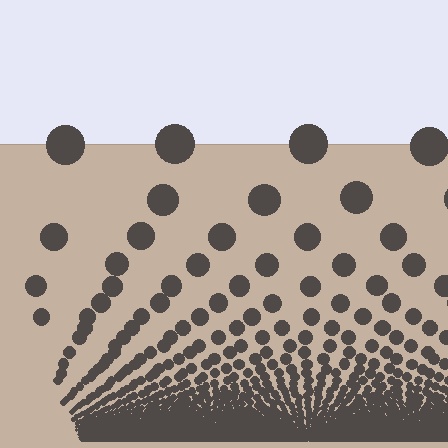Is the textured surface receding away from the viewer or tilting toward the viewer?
The surface appears to tilt toward the viewer. Texture elements get larger and sparser toward the top.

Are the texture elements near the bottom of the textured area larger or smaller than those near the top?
Smaller. The gradient is inverted — elements near the bottom are smaller and denser.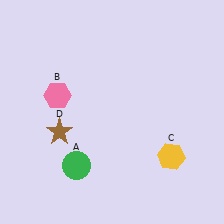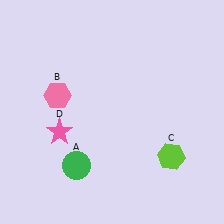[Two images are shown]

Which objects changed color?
C changed from yellow to lime. D changed from brown to pink.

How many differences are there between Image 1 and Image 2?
There are 2 differences between the two images.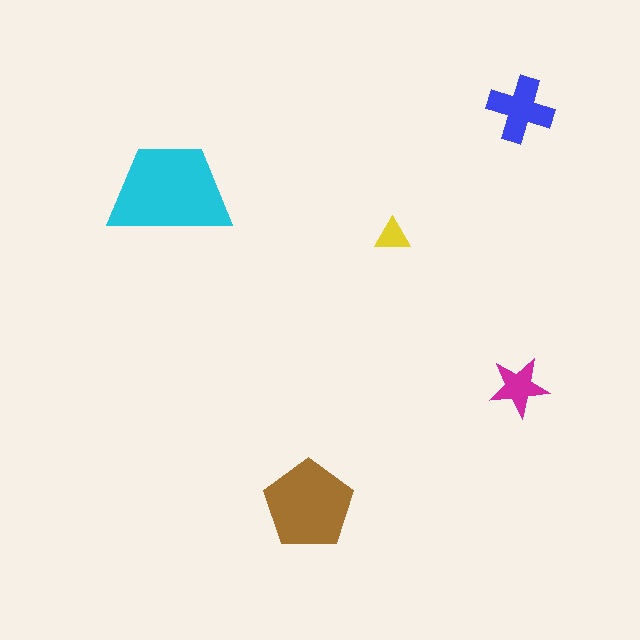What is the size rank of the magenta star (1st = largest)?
4th.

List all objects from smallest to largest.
The yellow triangle, the magenta star, the blue cross, the brown pentagon, the cyan trapezoid.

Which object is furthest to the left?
The cyan trapezoid is leftmost.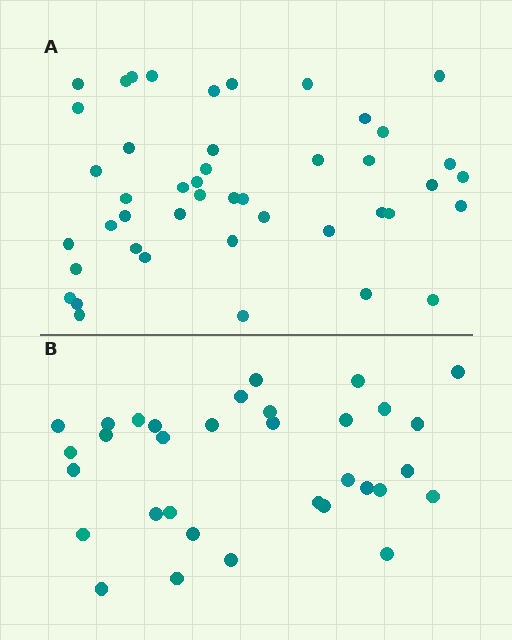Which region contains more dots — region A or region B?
Region A (the top region) has more dots.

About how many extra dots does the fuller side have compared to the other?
Region A has roughly 12 or so more dots than region B.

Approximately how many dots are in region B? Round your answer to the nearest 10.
About 30 dots. (The exact count is 33, which rounds to 30.)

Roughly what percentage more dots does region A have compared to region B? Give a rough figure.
About 35% more.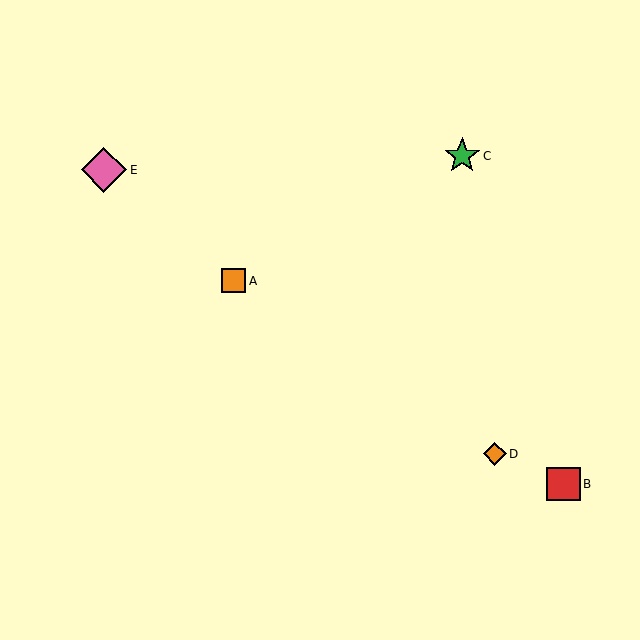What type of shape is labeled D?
Shape D is an orange diamond.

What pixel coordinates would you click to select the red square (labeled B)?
Click at (564, 484) to select the red square B.